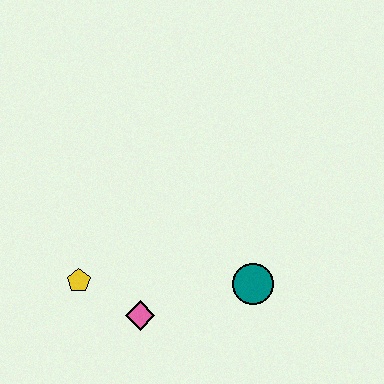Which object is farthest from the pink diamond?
The teal circle is farthest from the pink diamond.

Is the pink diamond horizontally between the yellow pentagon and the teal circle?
Yes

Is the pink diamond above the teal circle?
No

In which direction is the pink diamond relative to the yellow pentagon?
The pink diamond is to the right of the yellow pentagon.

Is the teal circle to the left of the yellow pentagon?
No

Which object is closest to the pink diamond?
The yellow pentagon is closest to the pink diamond.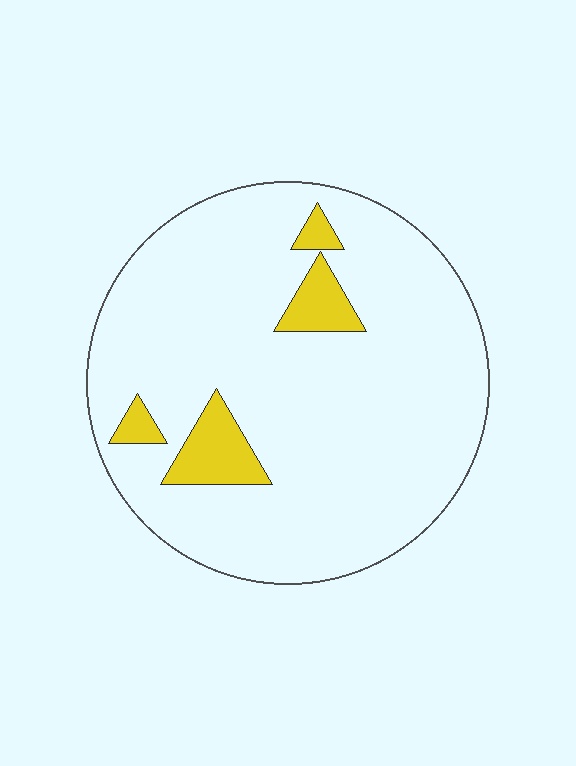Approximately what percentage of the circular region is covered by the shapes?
Approximately 10%.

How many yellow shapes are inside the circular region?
4.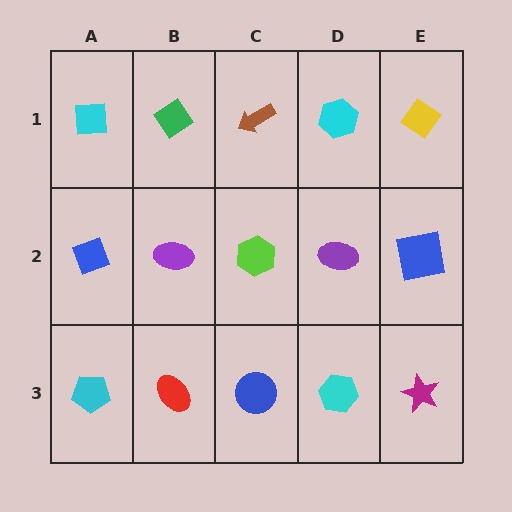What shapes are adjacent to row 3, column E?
A blue square (row 2, column E), a cyan hexagon (row 3, column D).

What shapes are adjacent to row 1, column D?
A purple ellipse (row 2, column D), a brown arrow (row 1, column C), a yellow diamond (row 1, column E).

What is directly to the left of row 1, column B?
A cyan square.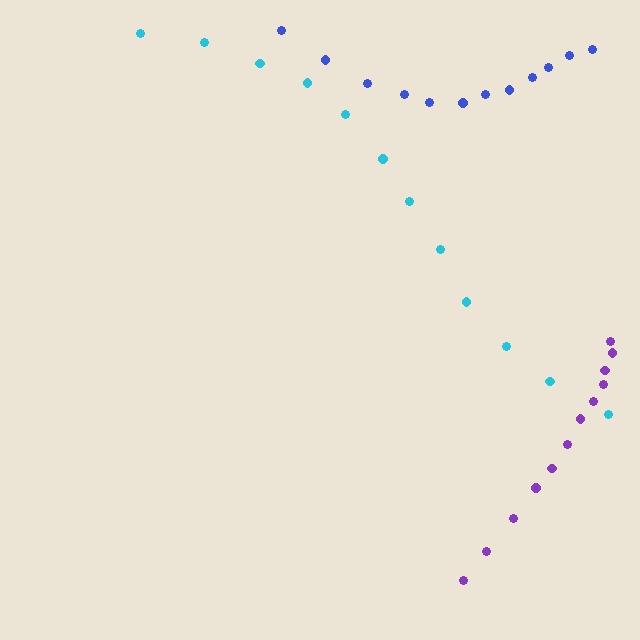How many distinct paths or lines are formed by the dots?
There are 3 distinct paths.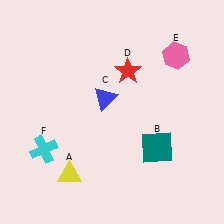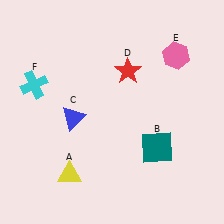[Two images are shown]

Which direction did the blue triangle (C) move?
The blue triangle (C) moved left.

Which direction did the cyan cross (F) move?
The cyan cross (F) moved up.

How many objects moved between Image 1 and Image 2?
2 objects moved between the two images.